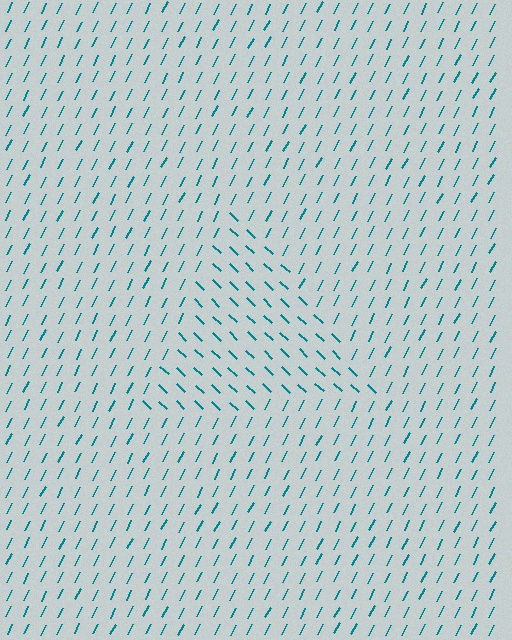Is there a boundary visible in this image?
Yes, there is a texture boundary formed by a change in line orientation.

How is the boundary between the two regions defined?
The boundary is defined purely by a change in line orientation (approximately 73 degrees difference). All lines are the same color and thickness.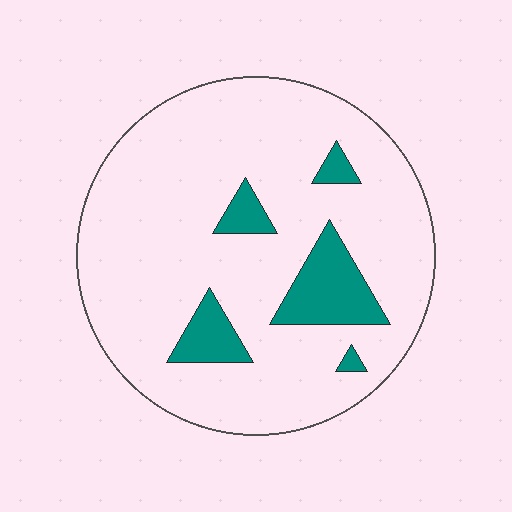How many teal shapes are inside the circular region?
5.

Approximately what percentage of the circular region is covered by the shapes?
Approximately 15%.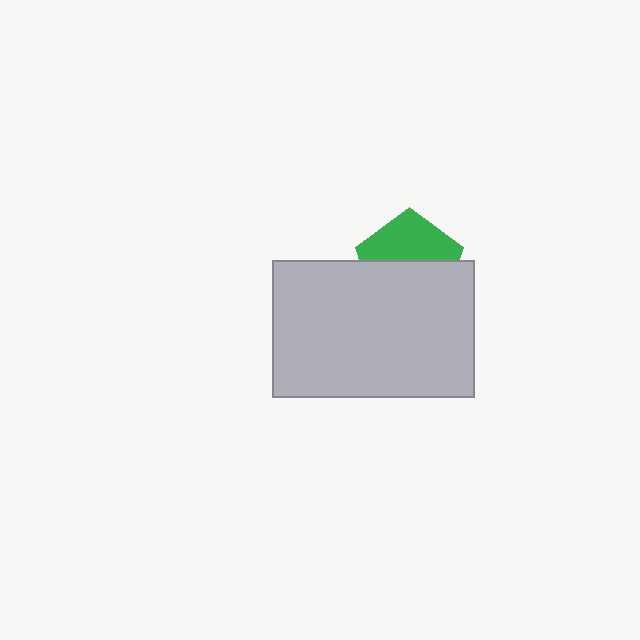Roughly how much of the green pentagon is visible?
A small part of it is visible (roughly 44%).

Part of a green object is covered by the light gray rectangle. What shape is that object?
It is a pentagon.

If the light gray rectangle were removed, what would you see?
You would see the complete green pentagon.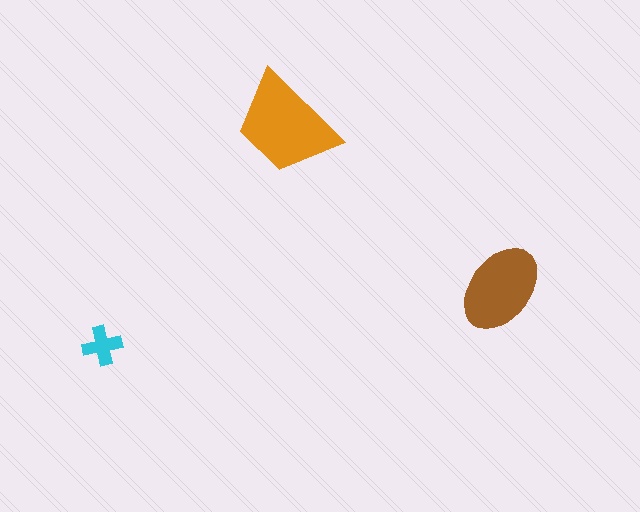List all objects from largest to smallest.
The orange trapezoid, the brown ellipse, the cyan cross.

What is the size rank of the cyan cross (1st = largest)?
3rd.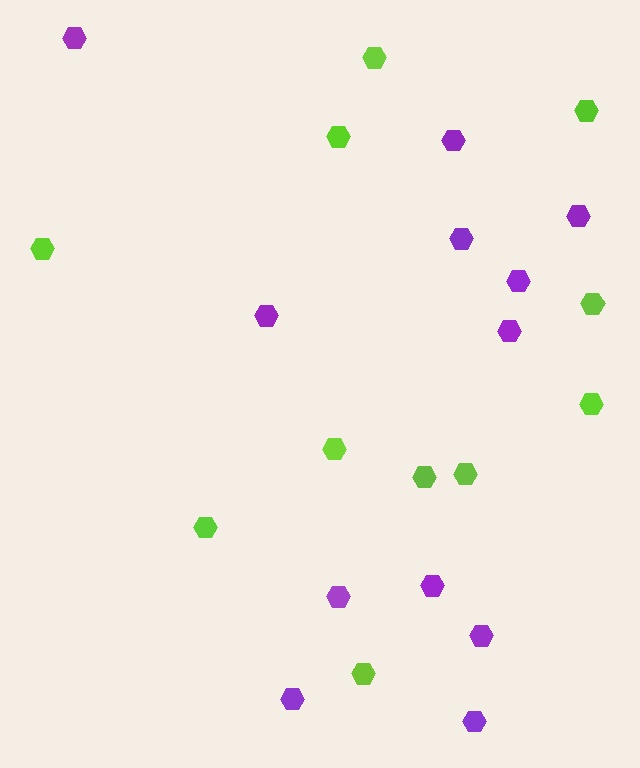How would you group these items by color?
There are 2 groups: one group of lime hexagons (11) and one group of purple hexagons (12).